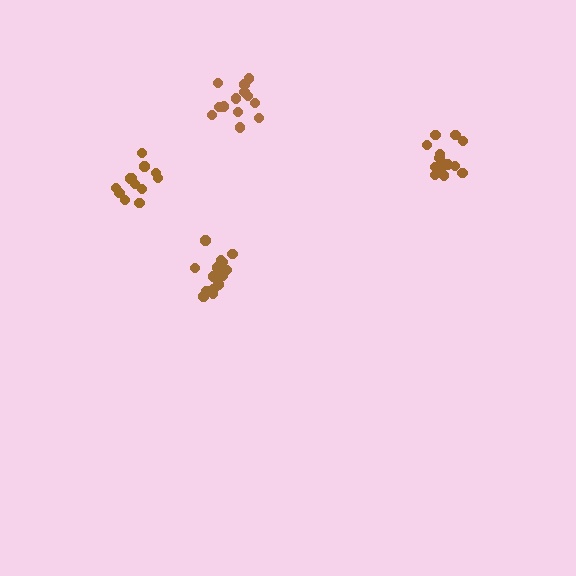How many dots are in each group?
Group 1: 12 dots, Group 2: 14 dots, Group 3: 15 dots, Group 4: 14 dots (55 total).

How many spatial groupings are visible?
There are 4 spatial groupings.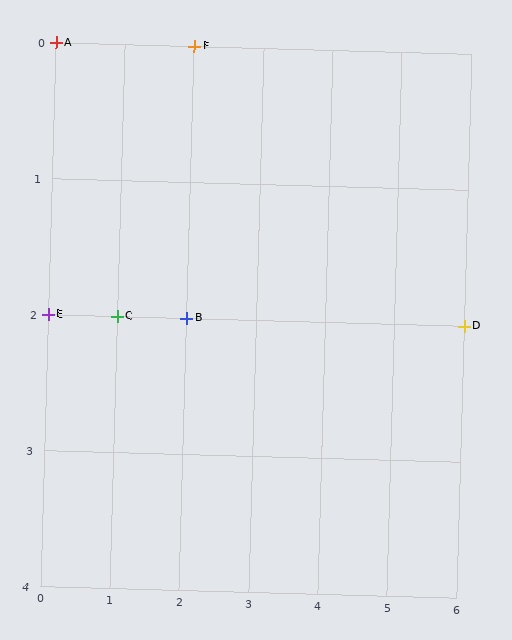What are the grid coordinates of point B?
Point B is at grid coordinates (2, 2).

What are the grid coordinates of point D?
Point D is at grid coordinates (6, 2).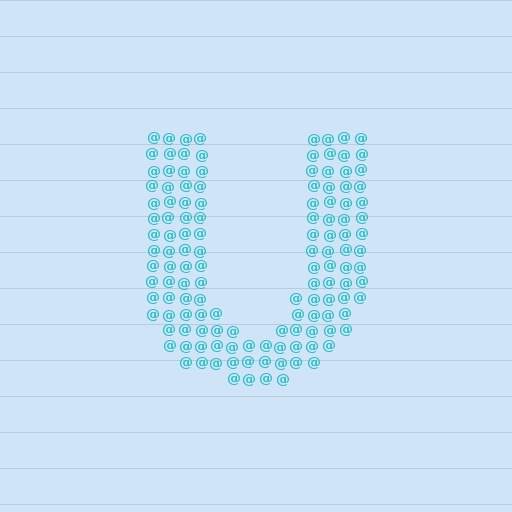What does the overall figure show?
The overall figure shows the letter U.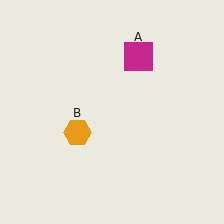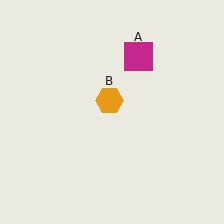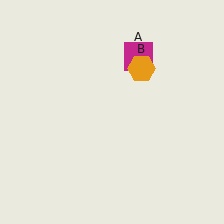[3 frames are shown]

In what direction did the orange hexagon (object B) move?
The orange hexagon (object B) moved up and to the right.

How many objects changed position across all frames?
1 object changed position: orange hexagon (object B).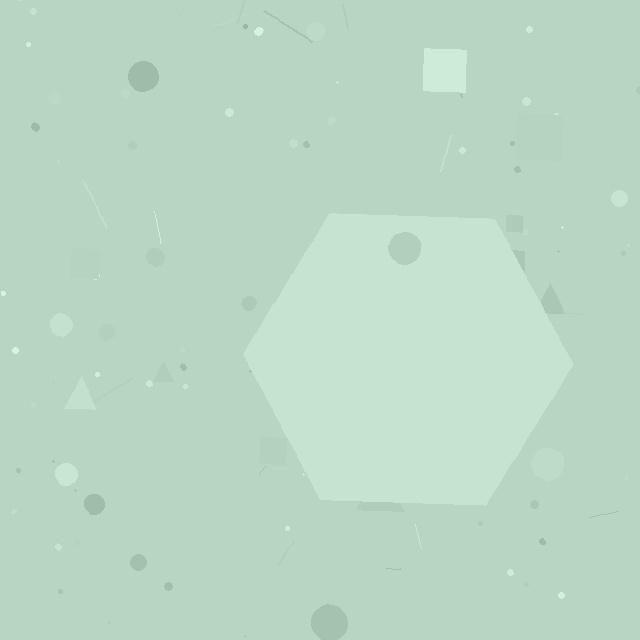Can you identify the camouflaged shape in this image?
The camouflaged shape is a hexagon.